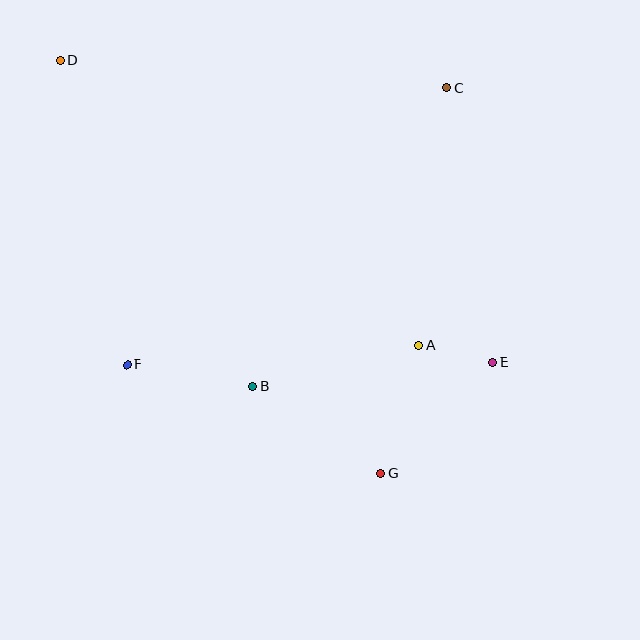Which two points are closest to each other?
Points A and E are closest to each other.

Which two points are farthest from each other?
Points D and E are farthest from each other.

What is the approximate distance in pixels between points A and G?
The distance between A and G is approximately 134 pixels.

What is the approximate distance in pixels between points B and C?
The distance between B and C is approximately 356 pixels.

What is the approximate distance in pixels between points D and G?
The distance between D and G is approximately 523 pixels.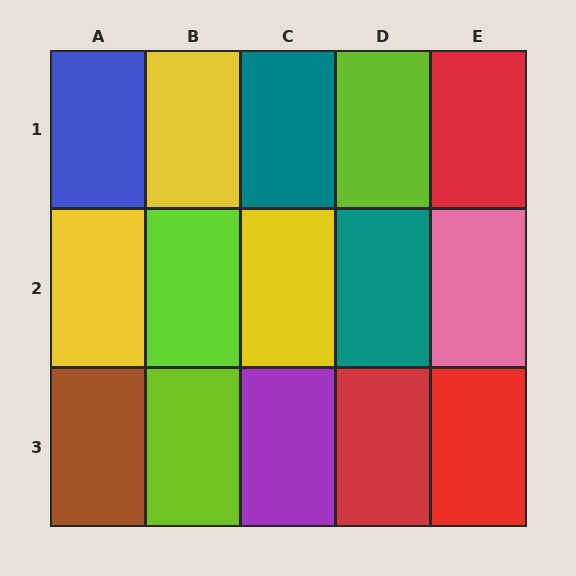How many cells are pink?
1 cell is pink.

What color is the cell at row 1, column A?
Blue.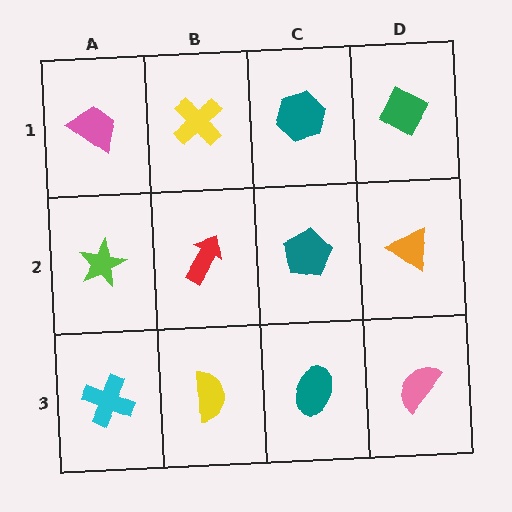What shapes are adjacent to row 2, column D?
A green diamond (row 1, column D), a pink semicircle (row 3, column D), a teal pentagon (row 2, column C).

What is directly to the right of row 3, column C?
A pink semicircle.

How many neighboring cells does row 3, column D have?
2.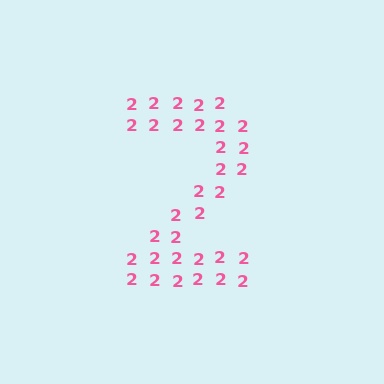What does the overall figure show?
The overall figure shows the digit 2.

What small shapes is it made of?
It is made of small digit 2's.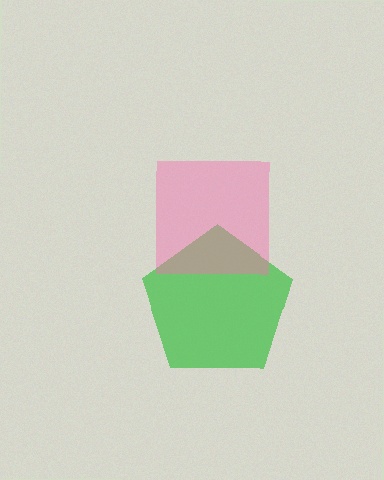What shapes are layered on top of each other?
The layered shapes are: a green pentagon, a pink square.